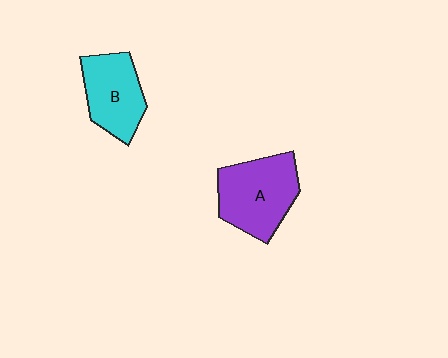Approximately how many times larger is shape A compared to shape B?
Approximately 1.3 times.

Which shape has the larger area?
Shape A (purple).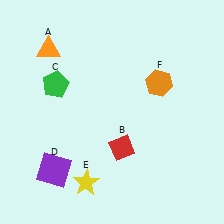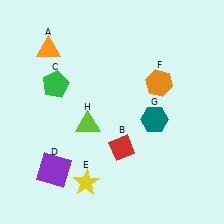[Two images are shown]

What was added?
A teal hexagon (G), a lime triangle (H) were added in Image 2.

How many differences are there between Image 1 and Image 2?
There are 2 differences between the two images.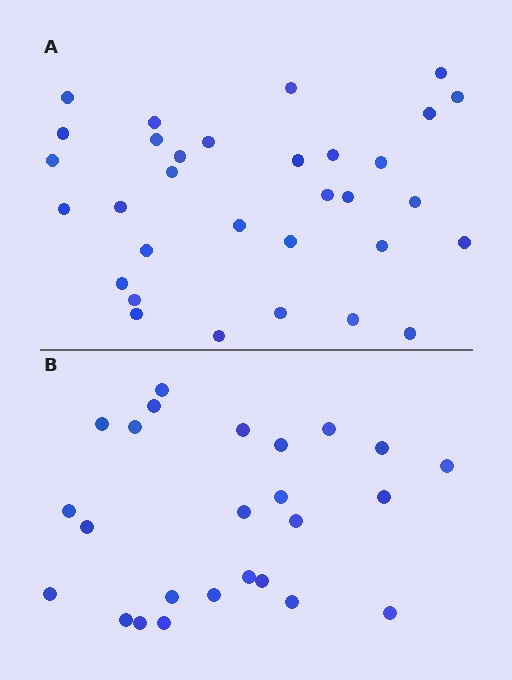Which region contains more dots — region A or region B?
Region A (the top region) has more dots.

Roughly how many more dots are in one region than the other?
Region A has roughly 8 or so more dots than region B.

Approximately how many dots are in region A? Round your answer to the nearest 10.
About 30 dots. (The exact count is 32, which rounds to 30.)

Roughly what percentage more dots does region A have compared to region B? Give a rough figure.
About 30% more.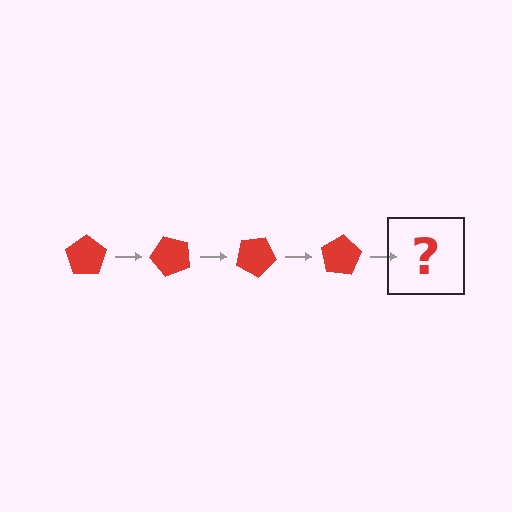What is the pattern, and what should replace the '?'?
The pattern is that the pentagon rotates 50 degrees each step. The '?' should be a red pentagon rotated 200 degrees.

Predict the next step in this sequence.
The next step is a red pentagon rotated 200 degrees.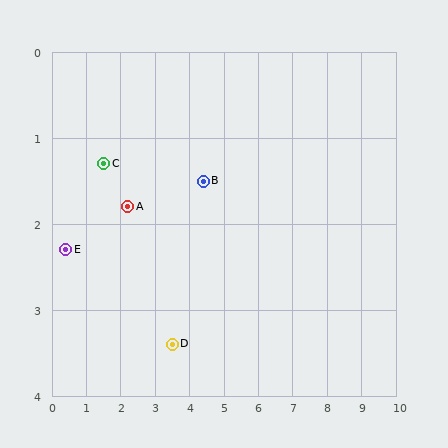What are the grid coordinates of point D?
Point D is at approximately (3.5, 3.4).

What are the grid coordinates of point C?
Point C is at approximately (1.5, 1.3).